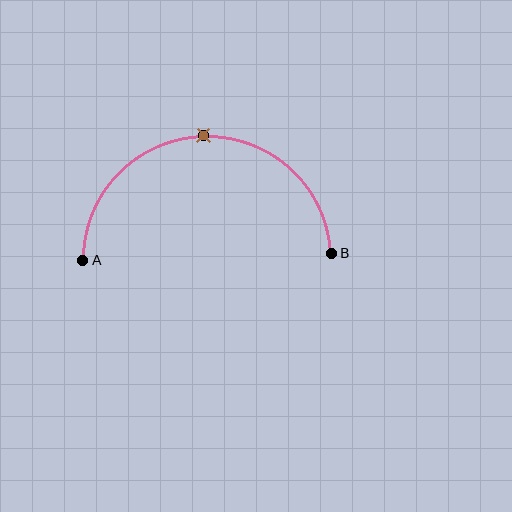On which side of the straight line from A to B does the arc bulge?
The arc bulges above the straight line connecting A and B.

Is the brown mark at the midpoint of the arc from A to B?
Yes. The brown mark lies on the arc at equal arc-length from both A and B — it is the arc midpoint.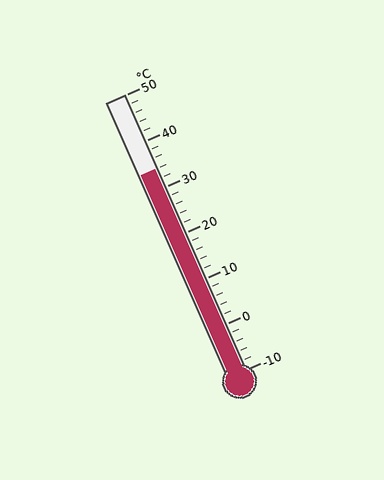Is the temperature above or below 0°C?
The temperature is above 0°C.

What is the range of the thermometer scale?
The thermometer scale ranges from -10°C to 50°C.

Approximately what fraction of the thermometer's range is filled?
The thermometer is filled to approximately 75% of its range.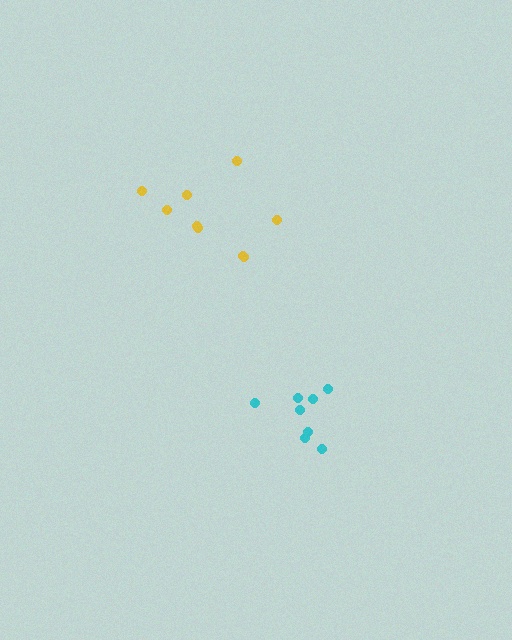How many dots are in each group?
Group 1: 9 dots, Group 2: 8 dots (17 total).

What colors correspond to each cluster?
The clusters are colored: yellow, cyan.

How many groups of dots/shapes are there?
There are 2 groups.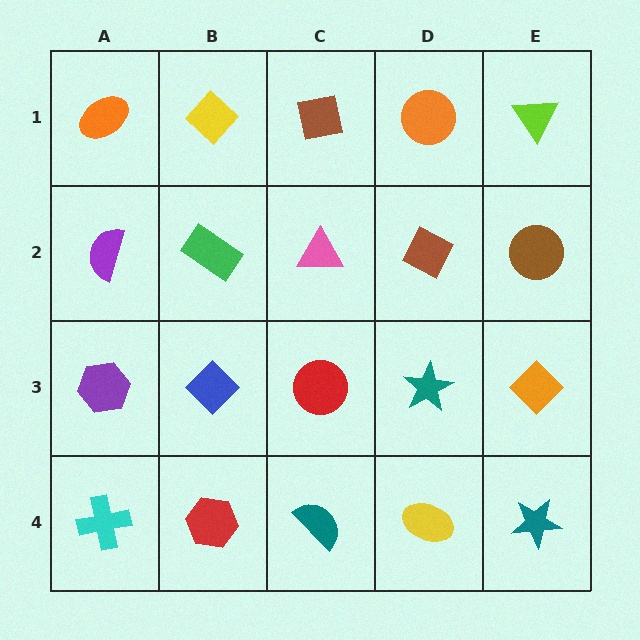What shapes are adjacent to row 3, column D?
A brown diamond (row 2, column D), a yellow ellipse (row 4, column D), a red circle (row 3, column C), an orange diamond (row 3, column E).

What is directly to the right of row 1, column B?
A brown square.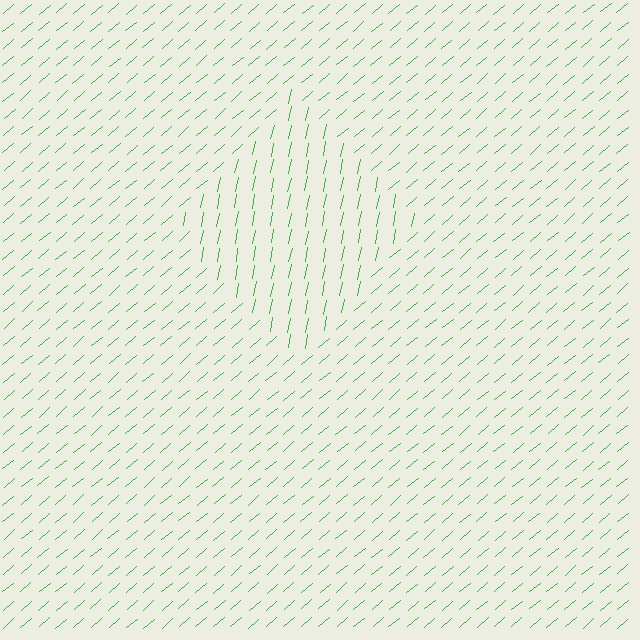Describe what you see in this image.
The image is filled with small green line segments. A diamond region in the image has lines oriented differently from the surrounding lines, creating a visible texture boundary.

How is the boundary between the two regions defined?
The boundary is defined purely by a change in line orientation (approximately 39 degrees difference). All lines are the same color and thickness.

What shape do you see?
I see a diamond.